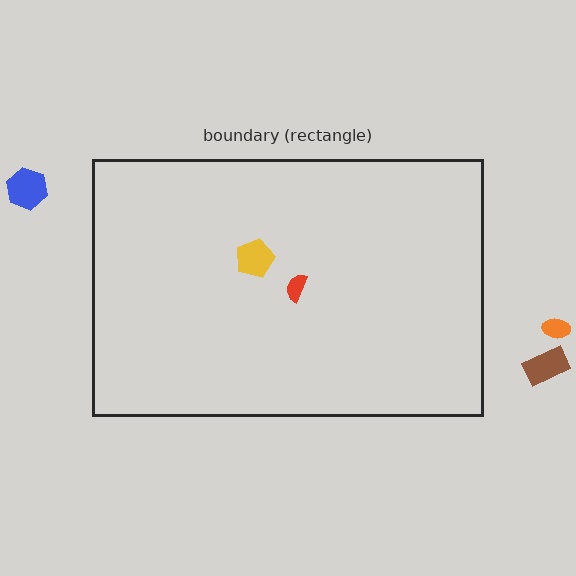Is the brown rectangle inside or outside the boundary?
Outside.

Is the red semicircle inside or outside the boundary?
Inside.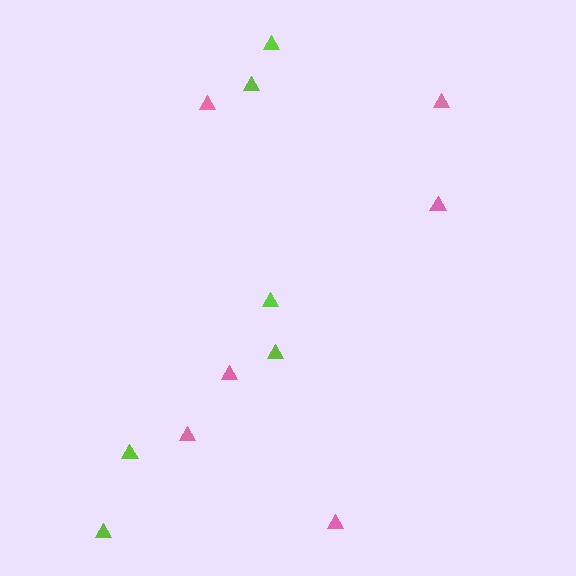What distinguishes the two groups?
There are 2 groups: one group of pink triangles (6) and one group of lime triangles (6).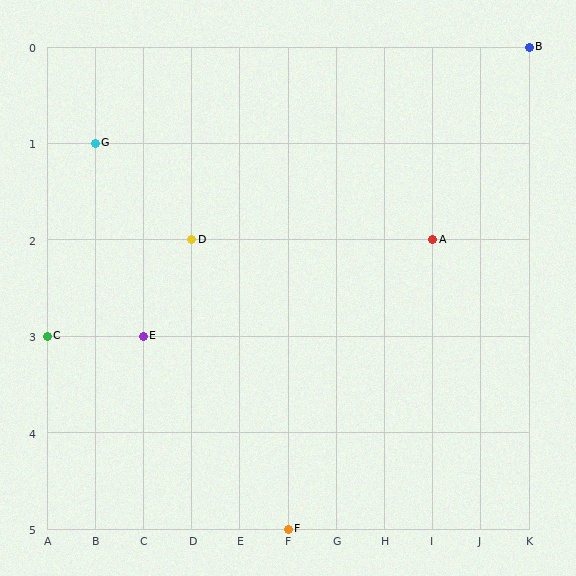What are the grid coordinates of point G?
Point G is at grid coordinates (B, 1).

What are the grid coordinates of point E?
Point E is at grid coordinates (C, 3).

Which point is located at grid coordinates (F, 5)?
Point F is at (F, 5).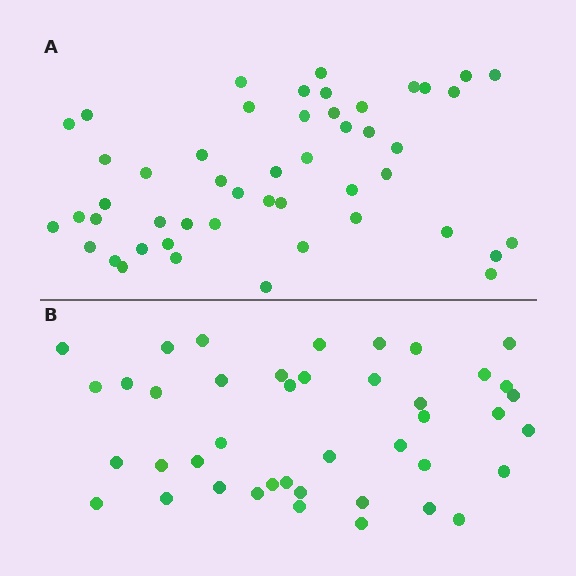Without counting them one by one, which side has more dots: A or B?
Region A (the top region) has more dots.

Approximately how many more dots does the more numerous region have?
Region A has roughly 8 or so more dots than region B.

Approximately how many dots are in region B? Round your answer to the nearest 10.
About 40 dots. (The exact count is 42, which rounds to 40.)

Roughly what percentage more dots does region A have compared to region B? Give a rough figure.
About 15% more.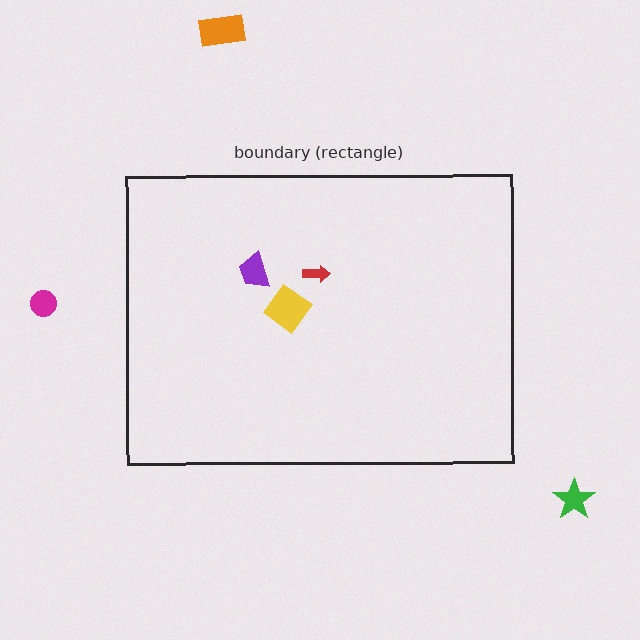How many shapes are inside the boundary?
3 inside, 3 outside.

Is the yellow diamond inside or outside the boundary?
Inside.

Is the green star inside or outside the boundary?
Outside.